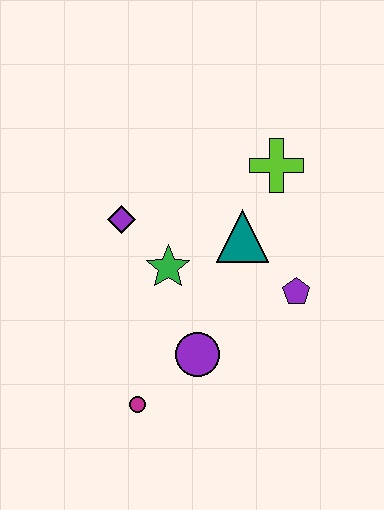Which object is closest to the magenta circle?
The purple circle is closest to the magenta circle.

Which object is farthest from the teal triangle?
The magenta circle is farthest from the teal triangle.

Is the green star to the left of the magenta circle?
No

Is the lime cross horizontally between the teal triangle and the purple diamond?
No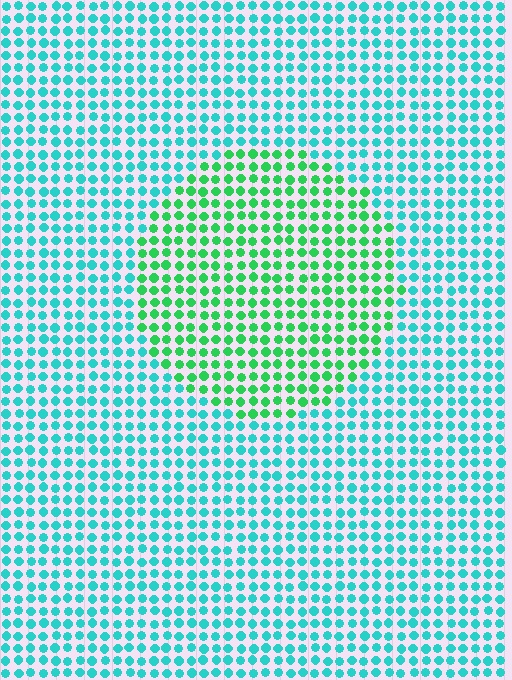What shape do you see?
I see a circle.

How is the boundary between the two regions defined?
The boundary is defined purely by a slight shift in hue (about 41 degrees). Spacing, size, and orientation are identical on both sides.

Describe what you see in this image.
The image is filled with small cyan elements in a uniform arrangement. A circle-shaped region is visible where the elements are tinted to a slightly different hue, forming a subtle color boundary.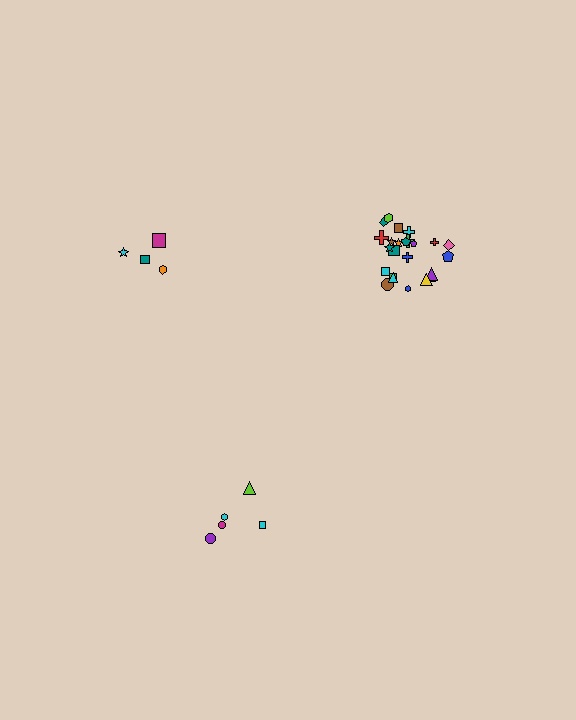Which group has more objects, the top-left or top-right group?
The top-right group.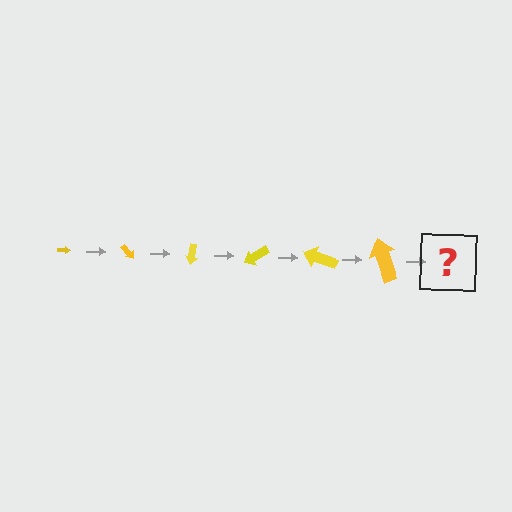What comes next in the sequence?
The next element should be an arrow, larger than the previous one and rotated 300 degrees from the start.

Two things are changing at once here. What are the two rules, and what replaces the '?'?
The two rules are that the arrow grows larger each step and it rotates 50 degrees each step. The '?' should be an arrow, larger than the previous one and rotated 300 degrees from the start.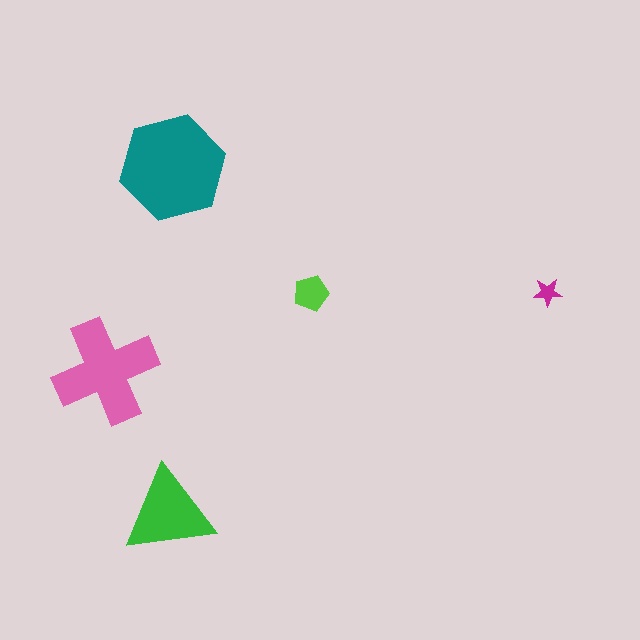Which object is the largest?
The teal hexagon.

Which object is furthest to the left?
The pink cross is leftmost.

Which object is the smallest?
The magenta star.